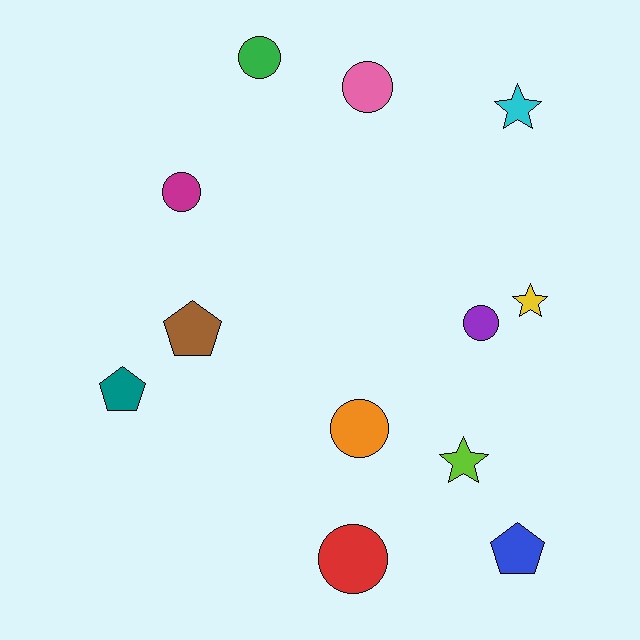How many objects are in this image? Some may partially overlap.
There are 12 objects.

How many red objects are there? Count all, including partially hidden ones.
There is 1 red object.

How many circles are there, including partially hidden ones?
There are 6 circles.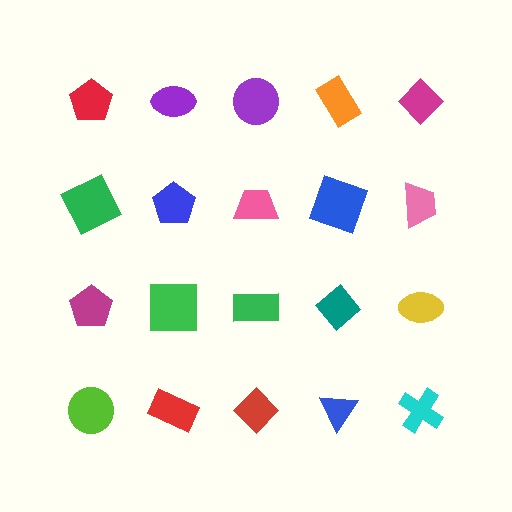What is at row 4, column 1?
A lime circle.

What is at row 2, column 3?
A pink trapezoid.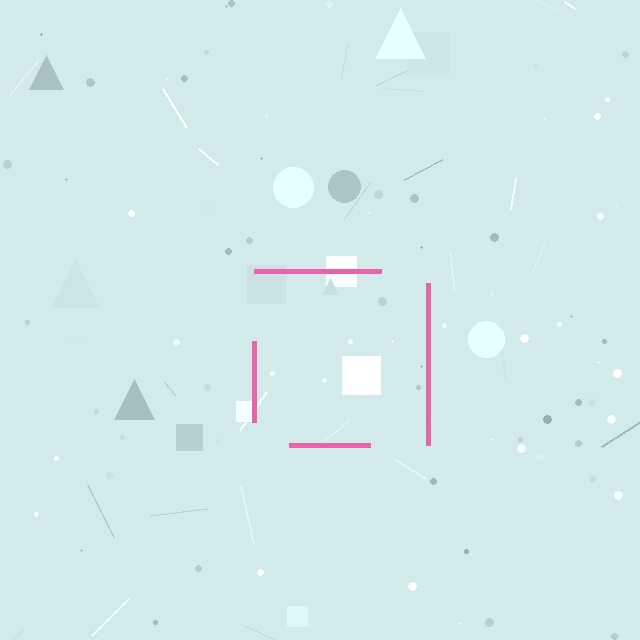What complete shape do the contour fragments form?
The contour fragments form a square.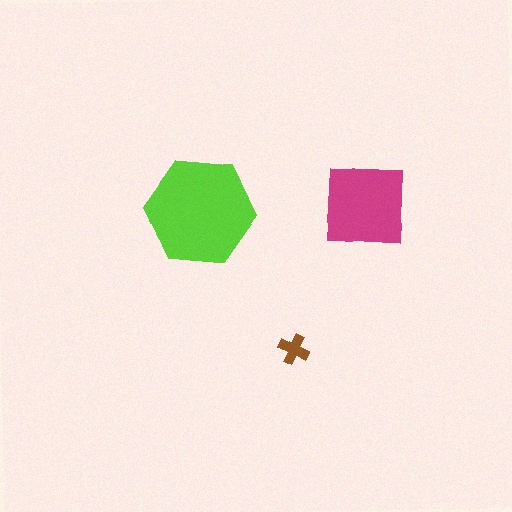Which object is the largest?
The lime hexagon.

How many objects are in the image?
There are 3 objects in the image.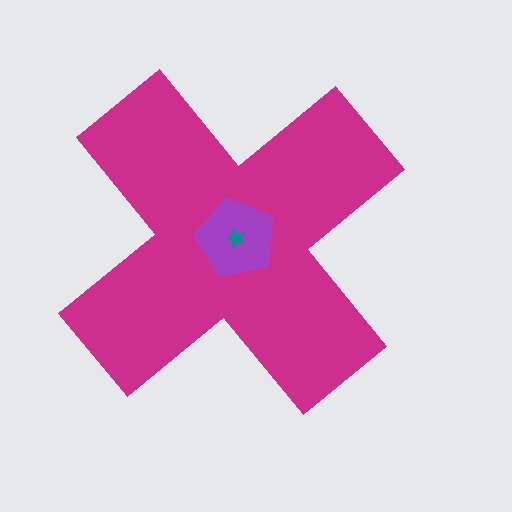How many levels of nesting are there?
3.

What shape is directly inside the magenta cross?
The purple pentagon.